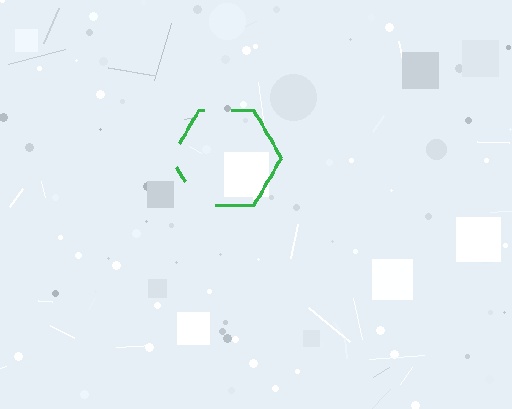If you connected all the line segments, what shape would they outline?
They would outline a hexagon.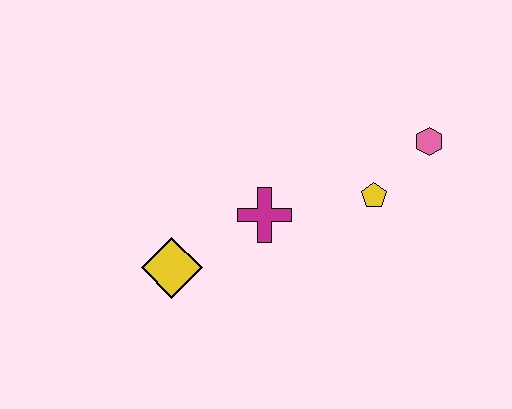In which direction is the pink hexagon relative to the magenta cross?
The pink hexagon is to the right of the magenta cross.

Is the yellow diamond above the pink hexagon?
No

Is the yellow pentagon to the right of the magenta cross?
Yes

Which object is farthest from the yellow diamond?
The pink hexagon is farthest from the yellow diamond.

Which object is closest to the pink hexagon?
The yellow pentagon is closest to the pink hexagon.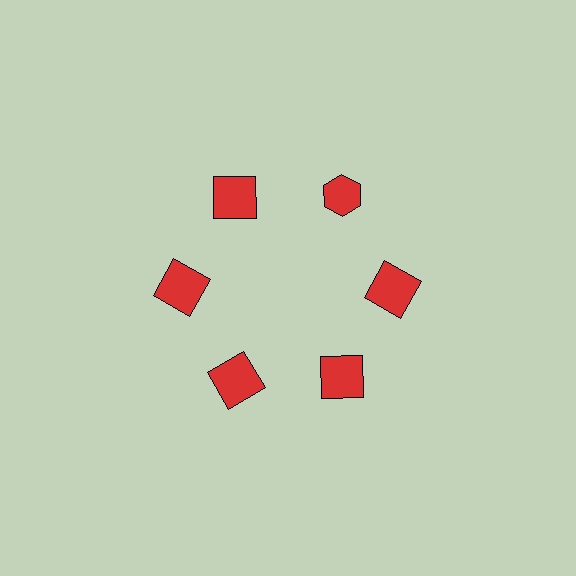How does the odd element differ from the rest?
It has a different shape: hexagon instead of square.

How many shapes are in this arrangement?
There are 6 shapes arranged in a ring pattern.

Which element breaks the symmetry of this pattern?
The red hexagon at roughly the 1 o'clock position breaks the symmetry. All other shapes are red squares.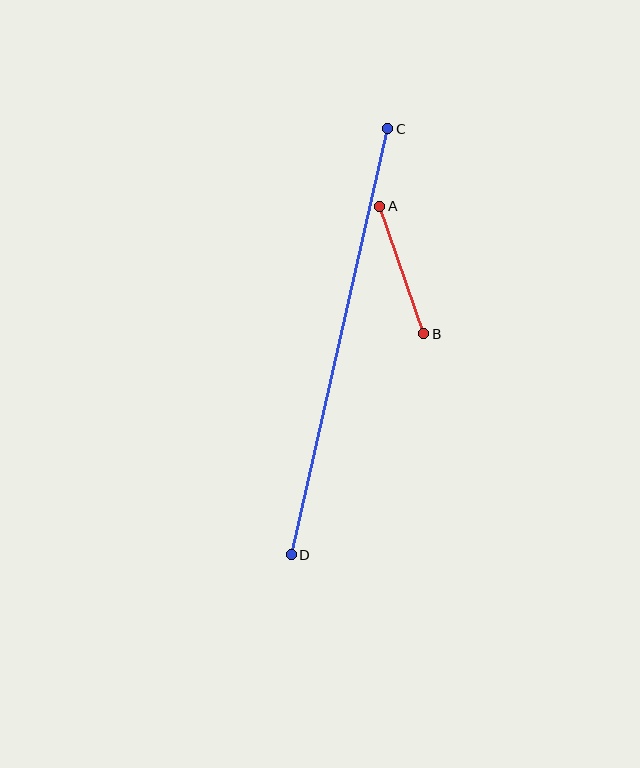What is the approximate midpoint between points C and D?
The midpoint is at approximately (339, 342) pixels.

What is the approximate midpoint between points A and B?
The midpoint is at approximately (402, 270) pixels.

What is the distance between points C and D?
The distance is approximately 436 pixels.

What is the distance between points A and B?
The distance is approximately 135 pixels.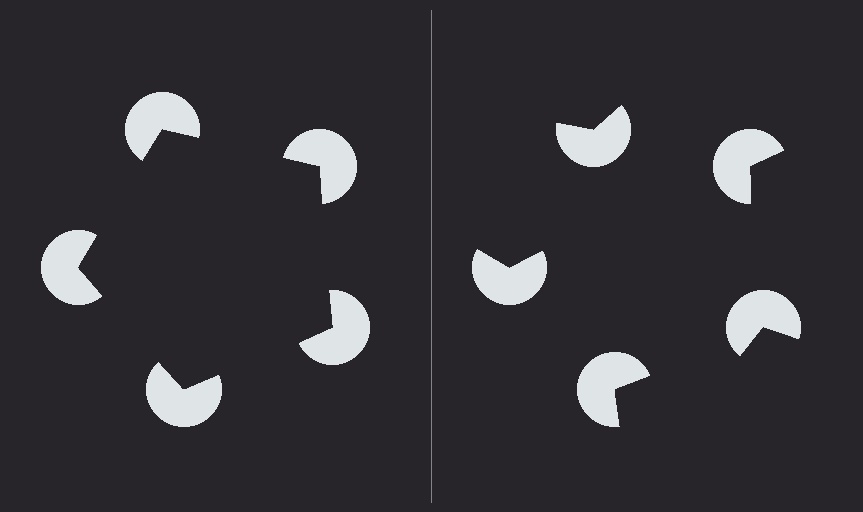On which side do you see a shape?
An illusory pentagon appears on the left side. On the right side the wedge cuts are rotated, so no coherent shape forms.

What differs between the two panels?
The pac-man discs are positioned identically on both sides; only the wedge orientations differ. On the left they align to a pentagon; on the right they are misaligned.